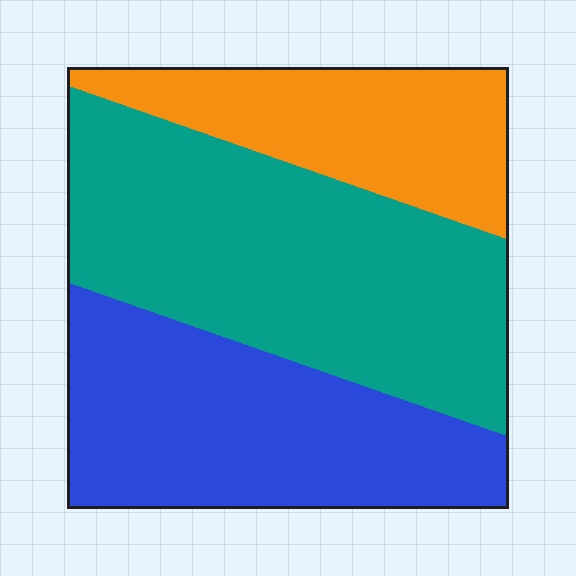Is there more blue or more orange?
Blue.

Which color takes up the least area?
Orange, at roughly 20%.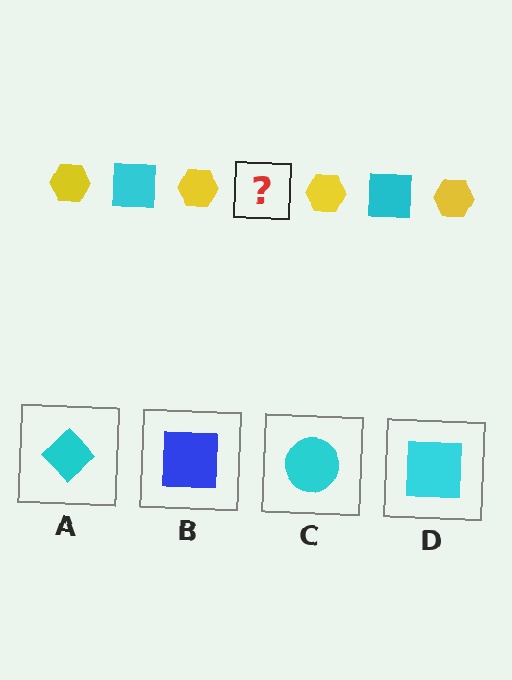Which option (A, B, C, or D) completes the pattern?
D.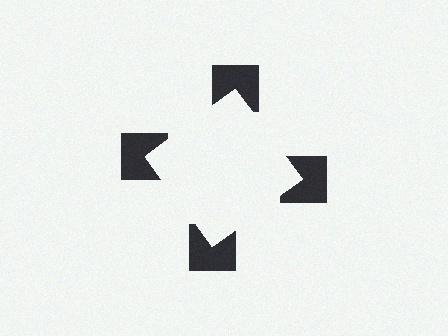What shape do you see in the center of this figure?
An illusory square — its edges are inferred from the aligned wedge cuts in the notched squares, not physically drawn.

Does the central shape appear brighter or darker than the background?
It typically appears slightly brighter than the background, even though no actual brightness change is drawn.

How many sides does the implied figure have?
4 sides.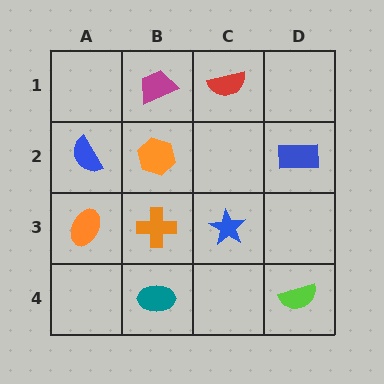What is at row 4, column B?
A teal ellipse.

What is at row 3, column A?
An orange ellipse.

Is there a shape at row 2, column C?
No, that cell is empty.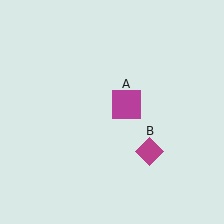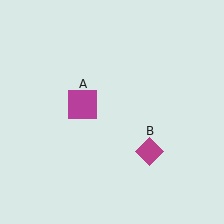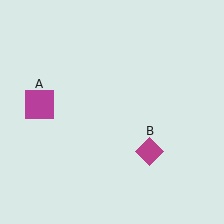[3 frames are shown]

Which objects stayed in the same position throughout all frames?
Magenta diamond (object B) remained stationary.